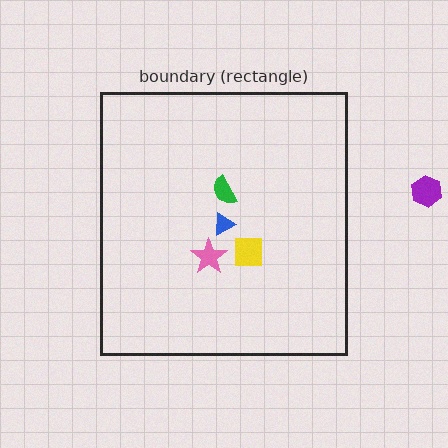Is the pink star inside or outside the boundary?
Inside.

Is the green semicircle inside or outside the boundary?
Inside.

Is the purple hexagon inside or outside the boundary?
Outside.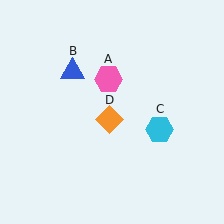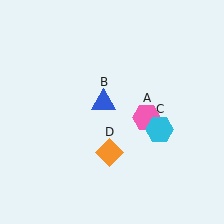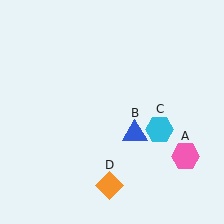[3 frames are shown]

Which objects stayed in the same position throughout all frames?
Cyan hexagon (object C) remained stationary.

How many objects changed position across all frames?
3 objects changed position: pink hexagon (object A), blue triangle (object B), orange diamond (object D).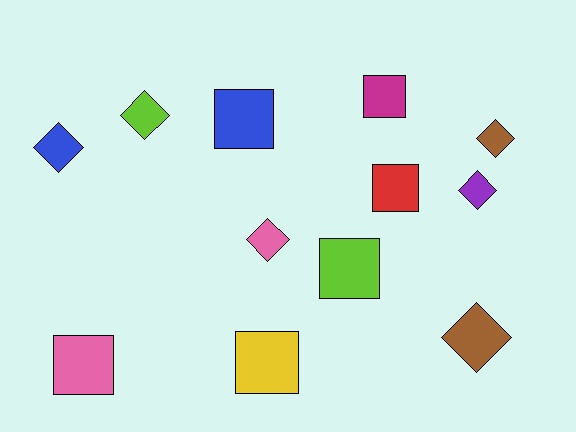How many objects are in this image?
There are 12 objects.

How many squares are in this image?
There are 6 squares.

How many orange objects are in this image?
There are no orange objects.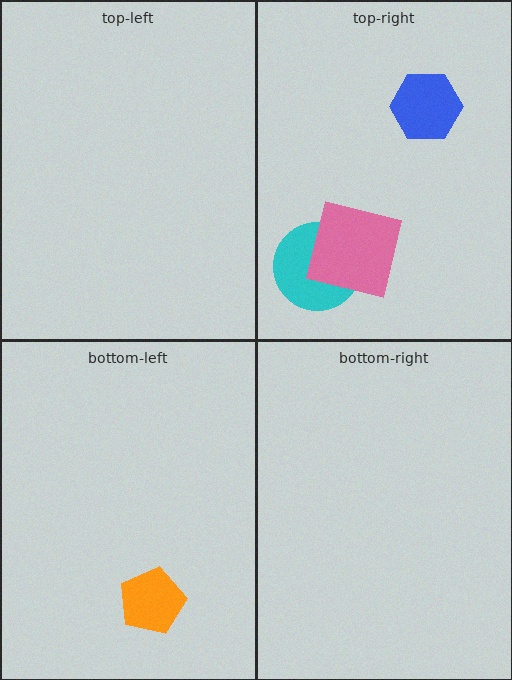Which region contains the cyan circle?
The top-right region.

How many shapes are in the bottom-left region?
1.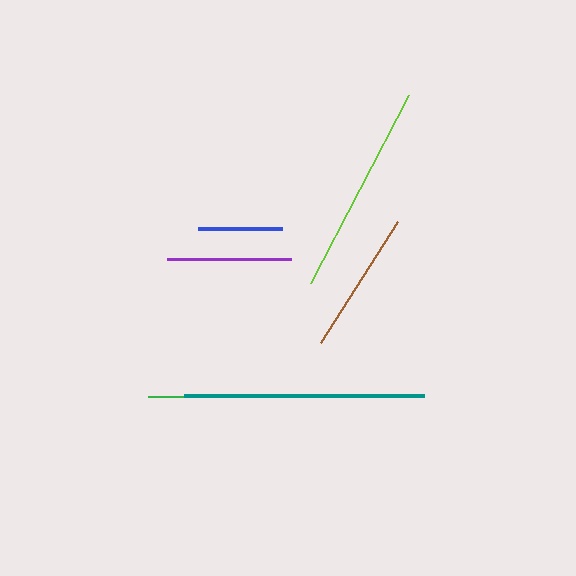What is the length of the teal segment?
The teal segment is approximately 241 pixels long.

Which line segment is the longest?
The green line is the longest at approximately 265 pixels.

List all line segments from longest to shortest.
From longest to shortest: green, teal, lime, brown, purple, blue.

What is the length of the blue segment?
The blue segment is approximately 83 pixels long.